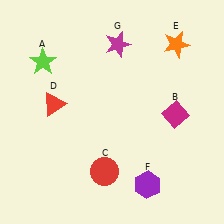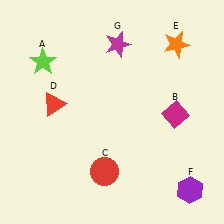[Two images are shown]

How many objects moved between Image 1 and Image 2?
1 object moved between the two images.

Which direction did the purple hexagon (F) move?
The purple hexagon (F) moved right.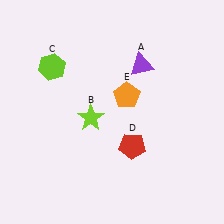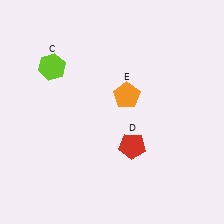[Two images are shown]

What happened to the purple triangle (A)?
The purple triangle (A) was removed in Image 2. It was in the top-right area of Image 1.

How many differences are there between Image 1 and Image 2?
There are 2 differences between the two images.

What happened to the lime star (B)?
The lime star (B) was removed in Image 2. It was in the bottom-left area of Image 1.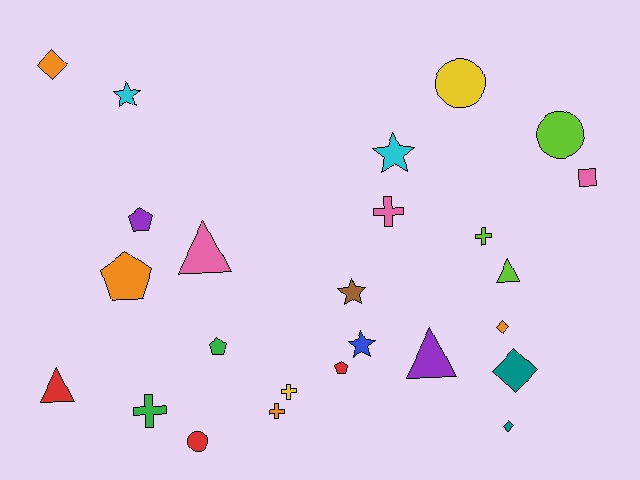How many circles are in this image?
There are 3 circles.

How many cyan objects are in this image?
There are 2 cyan objects.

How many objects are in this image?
There are 25 objects.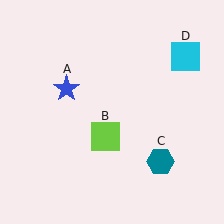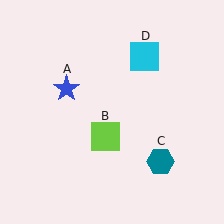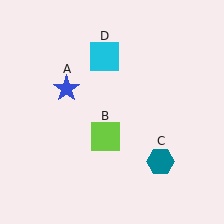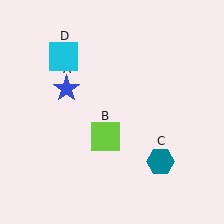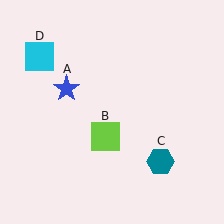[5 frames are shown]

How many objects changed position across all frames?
1 object changed position: cyan square (object D).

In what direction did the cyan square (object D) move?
The cyan square (object D) moved left.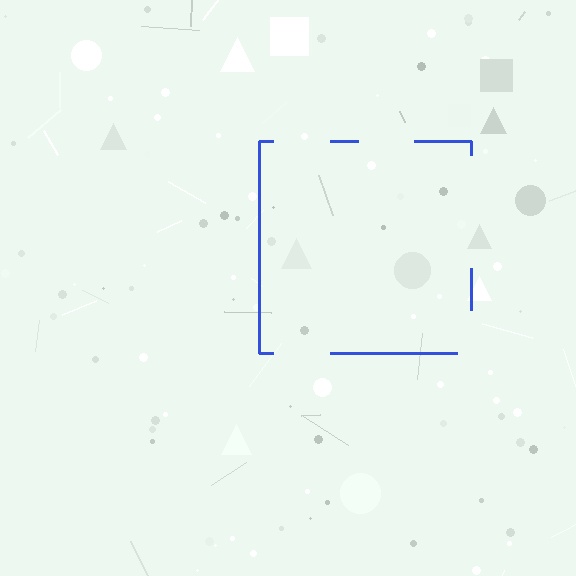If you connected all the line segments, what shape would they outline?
They would outline a square.